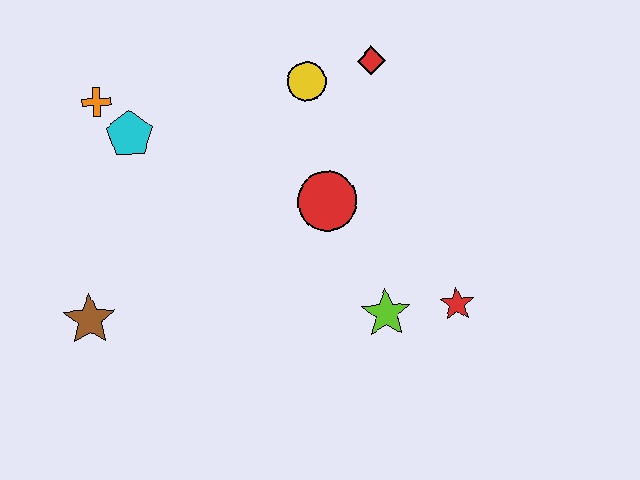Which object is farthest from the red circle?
The brown star is farthest from the red circle.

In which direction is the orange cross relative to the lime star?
The orange cross is to the left of the lime star.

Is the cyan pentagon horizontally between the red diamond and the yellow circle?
No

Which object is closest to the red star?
The lime star is closest to the red star.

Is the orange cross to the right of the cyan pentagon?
No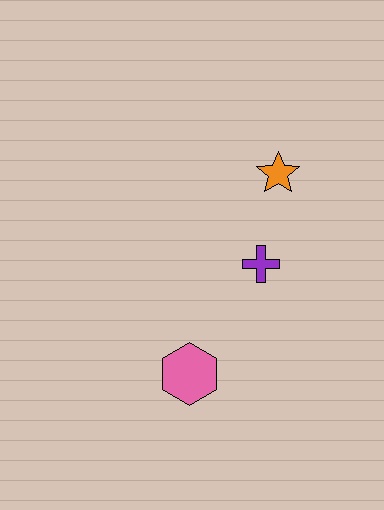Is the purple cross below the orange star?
Yes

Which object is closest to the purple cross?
The orange star is closest to the purple cross.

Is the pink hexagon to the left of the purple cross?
Yes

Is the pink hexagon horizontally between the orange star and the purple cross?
No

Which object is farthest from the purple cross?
The pink hexagon is farthest from the purple cross.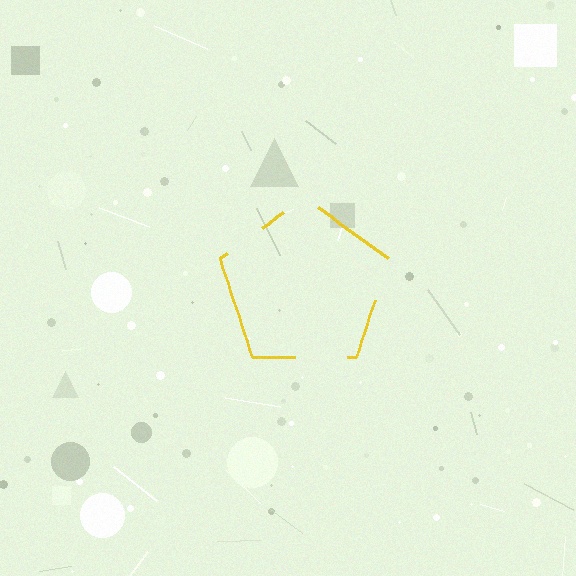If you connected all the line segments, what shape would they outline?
They would outline a pentagon.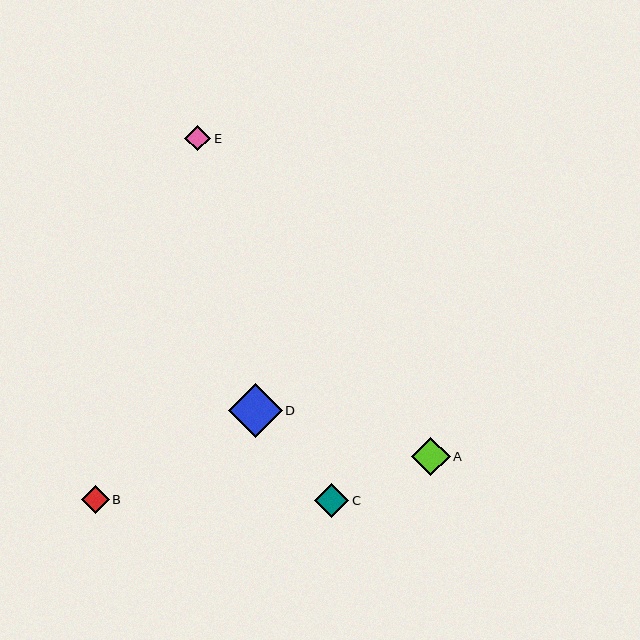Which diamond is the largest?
Diamond D is the largest with a size of approximately 54 pixels.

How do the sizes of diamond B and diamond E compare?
Diamond B and diamond E are approximately the same size.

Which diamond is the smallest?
Diamond E is the smallest with a size of approximately 26 pixels.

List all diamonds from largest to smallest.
From largest to smallest: D, A, C, B, E.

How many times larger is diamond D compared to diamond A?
Diamond D is approximately 1.4 times the size of diamond A.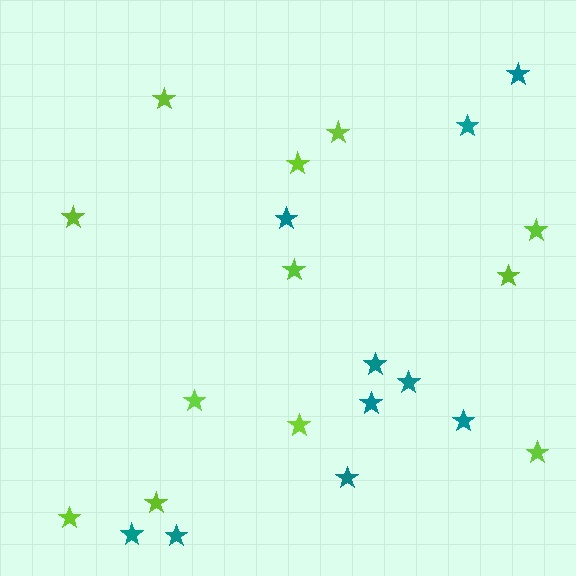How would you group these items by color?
There are 2 groups: one group of teal stars (10) and one group of lime stars (12).